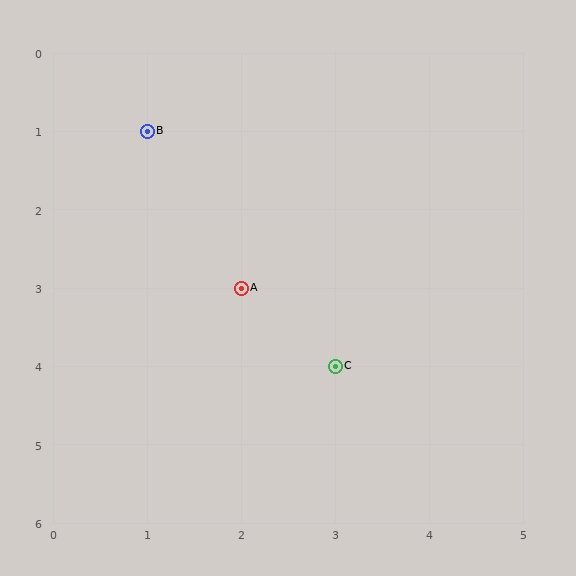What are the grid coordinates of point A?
Point A is at grid coordinates (2, 3).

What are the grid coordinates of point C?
Point C is at grid coordinates (3, 4).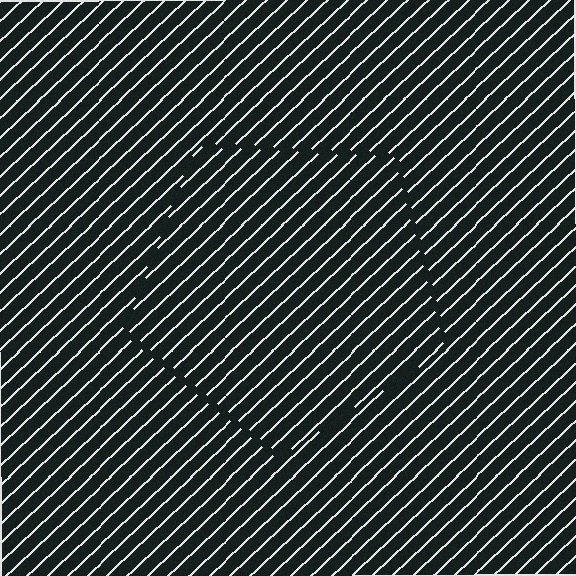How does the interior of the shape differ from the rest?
The interior of the shape contains the same grating, shifted by half a period — the contour is defined by the phase discontinuity where line-ends from the inner and outer gratings abut.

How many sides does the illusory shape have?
5 sides — the line-ends trace a pentagon.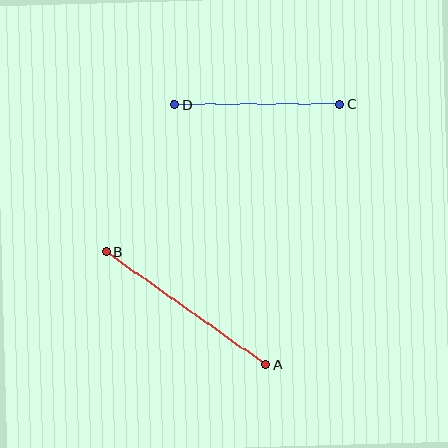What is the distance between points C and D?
The distance is approximately 165 pixels.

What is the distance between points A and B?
The distance is approximately 195 pixels.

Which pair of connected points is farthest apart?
Points A and B are farthest apart.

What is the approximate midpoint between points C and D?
The midpoint is at approximately (257, 105) pixels.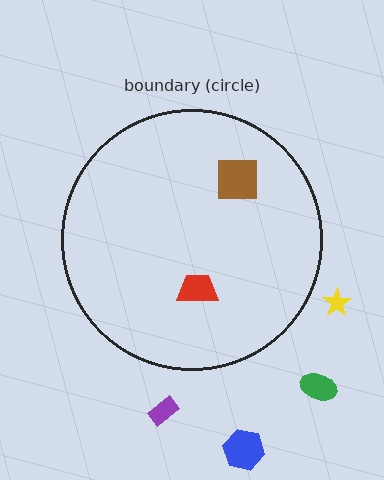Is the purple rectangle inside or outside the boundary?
Outside.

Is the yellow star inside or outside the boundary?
Outside.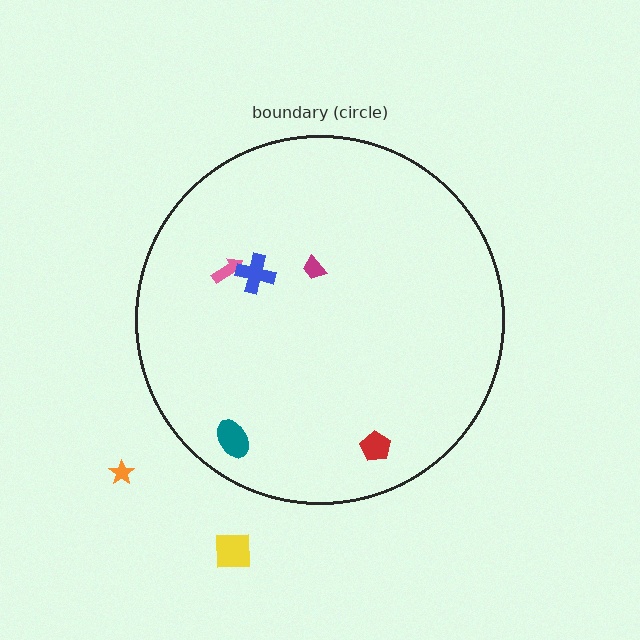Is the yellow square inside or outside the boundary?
Outside.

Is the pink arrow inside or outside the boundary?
Inside.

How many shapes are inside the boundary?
5 inside, 2 outside.